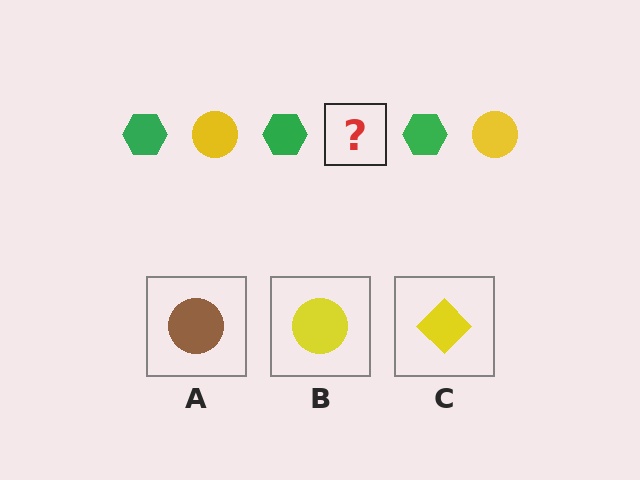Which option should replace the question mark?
Option B.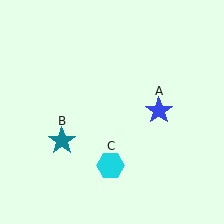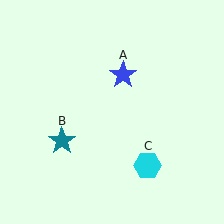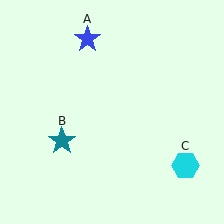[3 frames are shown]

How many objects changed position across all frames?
2 objects changed position: blue star (object A), cyan hexagon (object C).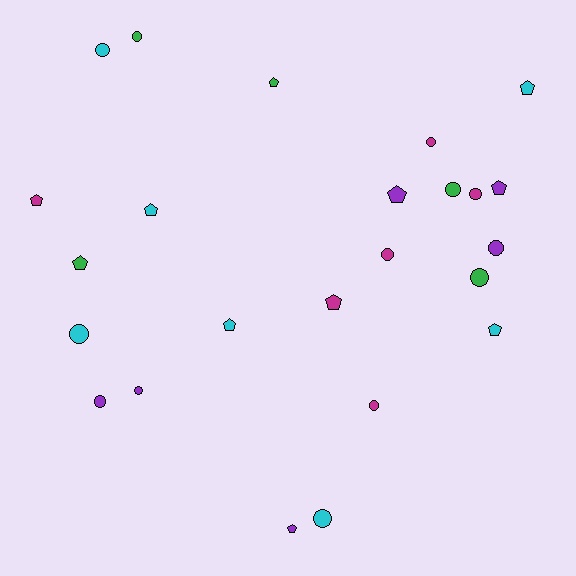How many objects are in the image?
There are 24 objects.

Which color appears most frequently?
Cyan, with 7 objects.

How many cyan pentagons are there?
There are 4 cyan pentagons.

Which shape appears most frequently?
Circle, with 13 objects.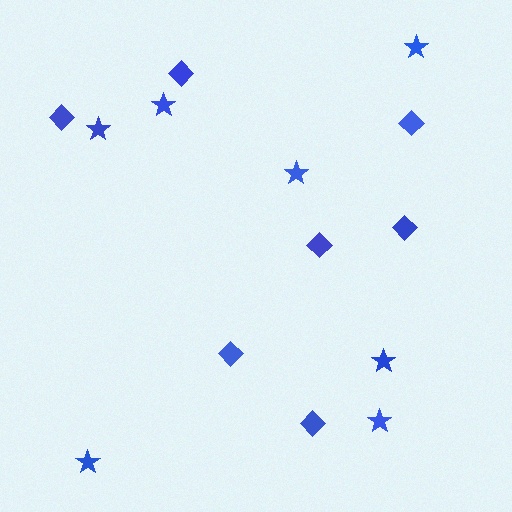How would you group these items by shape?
There are 2 groups: one group of diamonds (7) and one group of stars (7).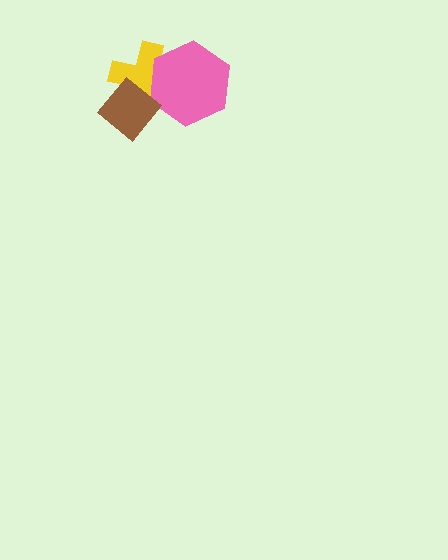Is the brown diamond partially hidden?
No, no other shape covers it.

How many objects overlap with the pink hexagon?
2 objects overlap with the pink hexagon.